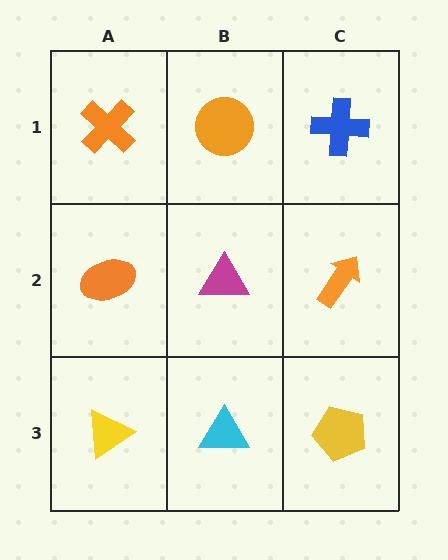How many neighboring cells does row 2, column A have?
3.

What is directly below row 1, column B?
A magenta triangle.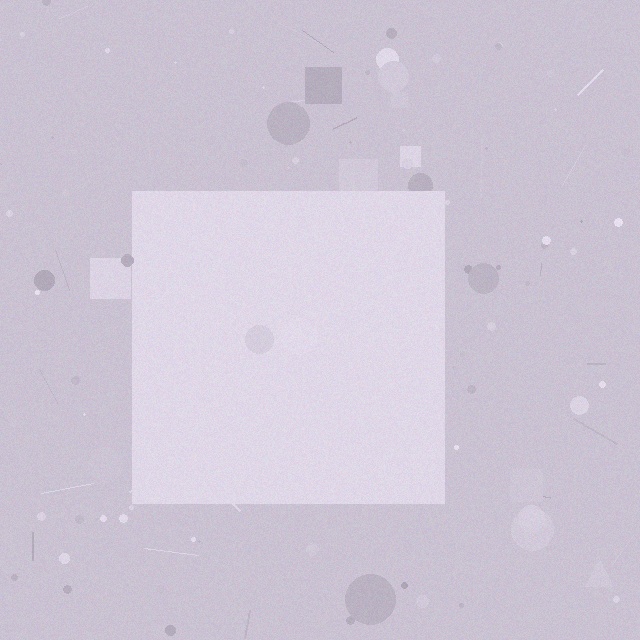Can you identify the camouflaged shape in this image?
The camouflaged shape is a square.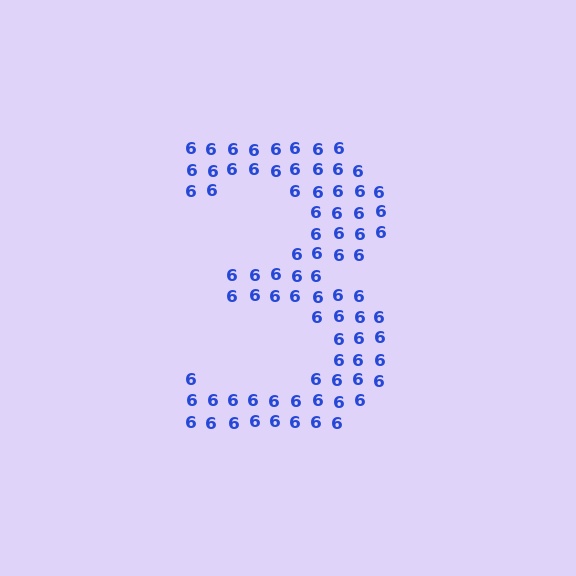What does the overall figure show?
The overall figure shows the digit 3.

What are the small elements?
The small elements are digit 6's.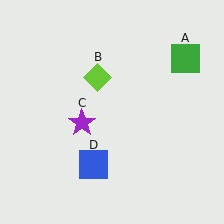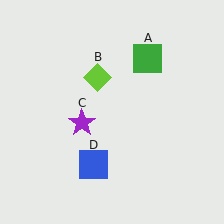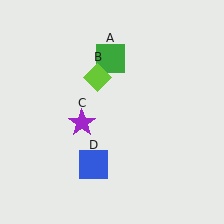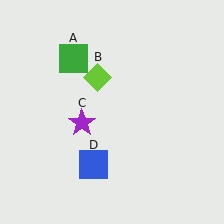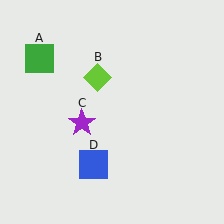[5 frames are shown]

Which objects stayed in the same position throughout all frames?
Lime diamond (object B) and purple star (object C) and blue square (object D) remained stationary.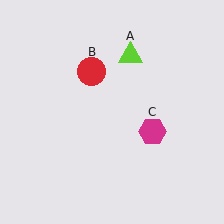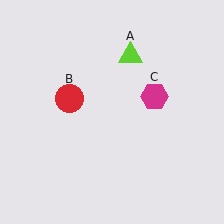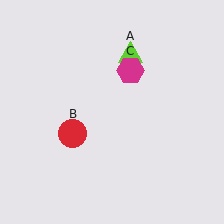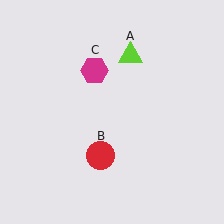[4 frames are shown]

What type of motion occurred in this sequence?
The red circle (object B), magenta hexagon (object C) rotated counterclockwise around the center of the scene.